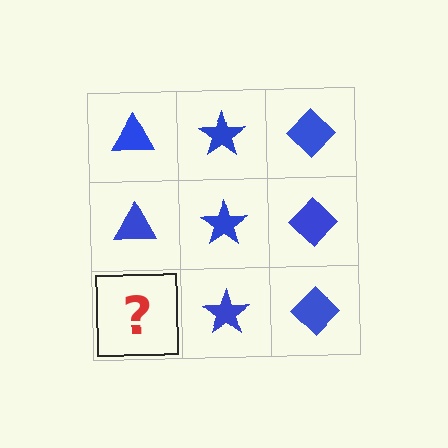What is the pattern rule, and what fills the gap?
The rule is that each column has a consistent shape. The gap should be filled with a blue triangle.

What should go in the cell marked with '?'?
The missing cell should contain a blue triangle.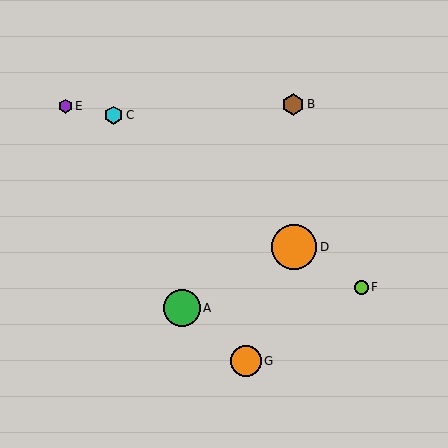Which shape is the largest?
The orange circle (labeled D) is the largest.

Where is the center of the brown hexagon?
The center of the brown hexagon is at (293, 104).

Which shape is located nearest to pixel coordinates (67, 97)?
The purple hexagon (labeled E) at (65, 106) is nearest to that location.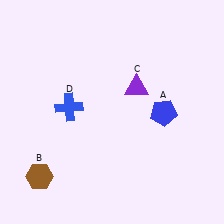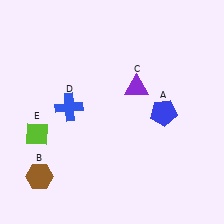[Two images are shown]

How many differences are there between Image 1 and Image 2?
There is 1 difference between the two images.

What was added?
A lime diamond (E) was added in Image 2.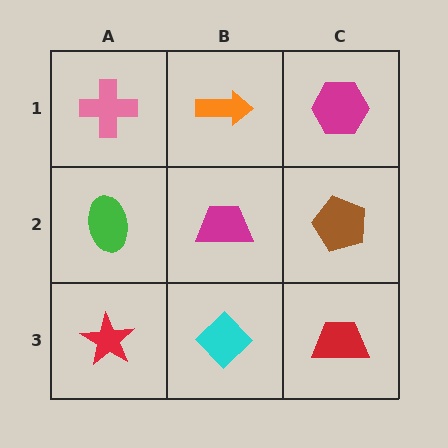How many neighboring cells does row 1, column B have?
3.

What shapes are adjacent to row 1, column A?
A green ellipse (row 2, column A), an orange arrow (row 1, column B).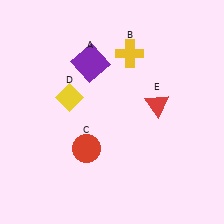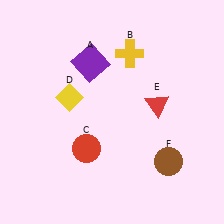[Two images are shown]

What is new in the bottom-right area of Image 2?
A brown circle (F) was added in the bottom-right area of Image 2.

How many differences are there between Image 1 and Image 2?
There is 1 difference between the two images.